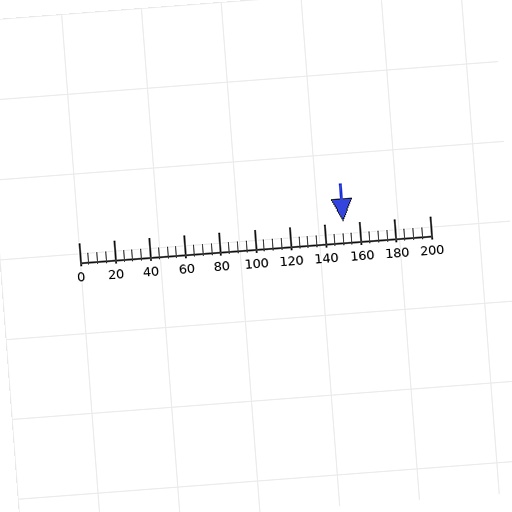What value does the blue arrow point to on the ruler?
The blue arrow points to approximately 151.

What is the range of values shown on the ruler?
The ruler shows values from 0 to 200.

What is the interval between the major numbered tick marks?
The major tick marks are spaced 20 units apart.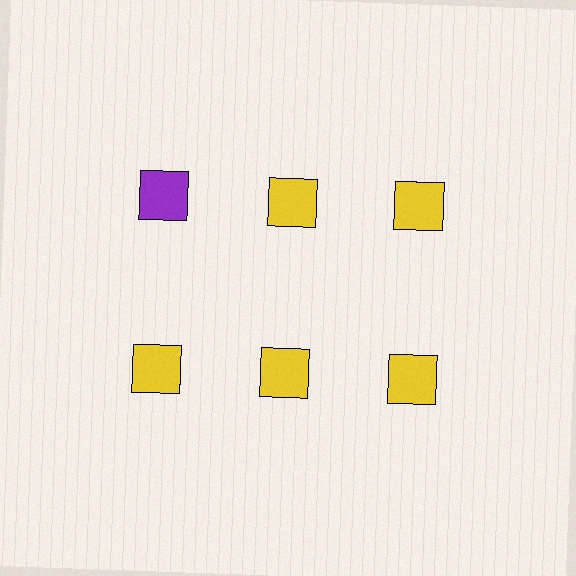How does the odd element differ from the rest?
It has a different color: purple instead of yellow.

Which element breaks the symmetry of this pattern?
The purple square in the top row, leftmost column breaks the symmetry. All other shapes are yellow squares.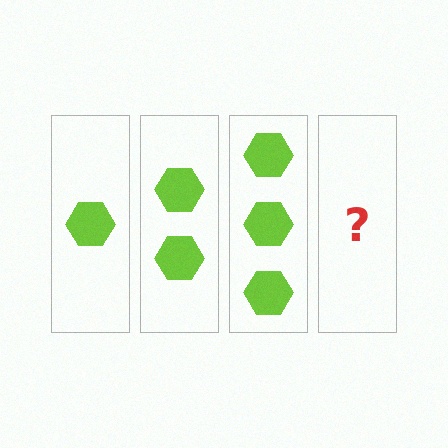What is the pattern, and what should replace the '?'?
The pattern is that each step adds one more hexagon. The '?' should be 4 hexagons.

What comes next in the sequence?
The next element should be 4 hexagons.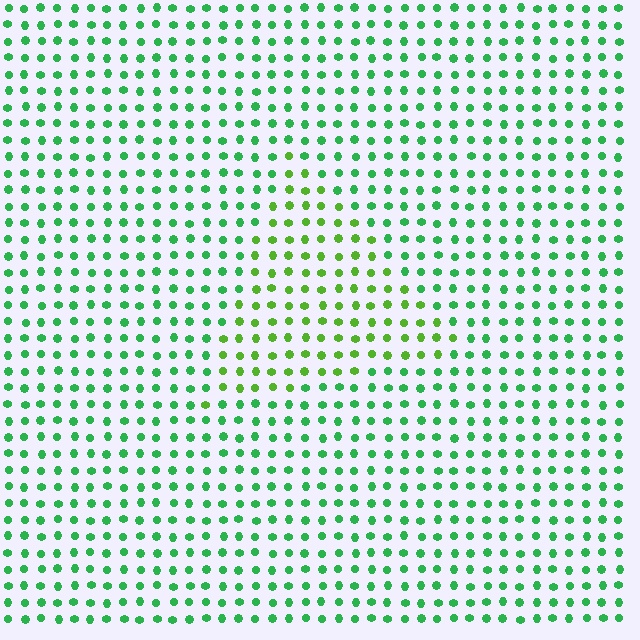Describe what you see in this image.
The image is filled with small green elements in a uniform arrangement. A triangle-shaped region is visible where the elements are tinted to a slightly different hue, forming a subtle color boundary.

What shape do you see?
I see a triangle.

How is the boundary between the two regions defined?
The boundary is defined purely by a slight shift in hue (about 32 degrees). Spacing, size, and orientation are identical on both sides.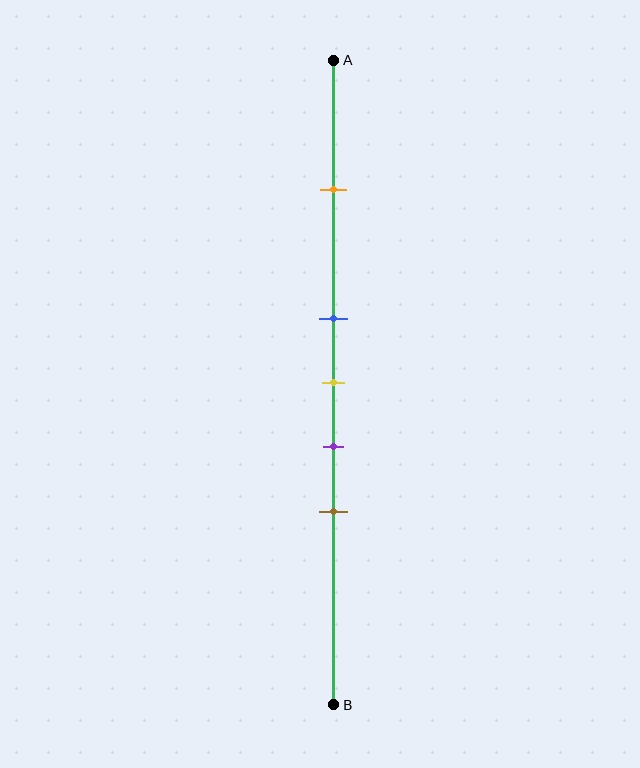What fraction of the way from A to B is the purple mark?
The purple mark is approximately 60% (0.6) of the way from A to B.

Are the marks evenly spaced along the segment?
No, the marks are not evenly spaced.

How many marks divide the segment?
There are 5 marks dividing the segment.